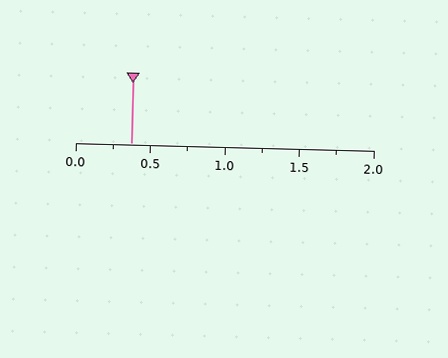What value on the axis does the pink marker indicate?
The marker indicates approximately 0.38.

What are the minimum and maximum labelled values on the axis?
The axis runs from 0.0 to 2.0.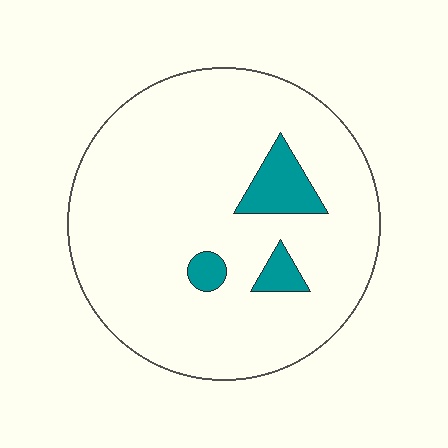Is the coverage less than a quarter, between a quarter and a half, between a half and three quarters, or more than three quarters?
Less than a quarter.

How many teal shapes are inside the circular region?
3.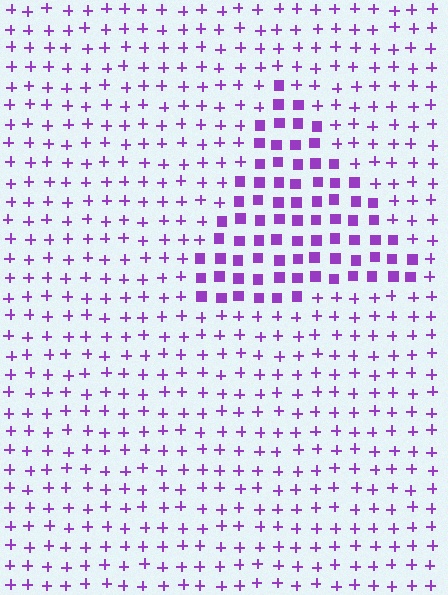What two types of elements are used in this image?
The image uses squares inside the triangle region and plus signs outside it.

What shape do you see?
I see a triangle.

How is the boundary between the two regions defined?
The boundary is defined by a change in element shape: squares inside vs. plus signs outside. All elements share the same color and spacing.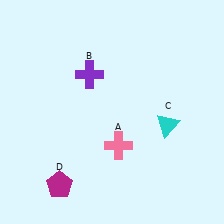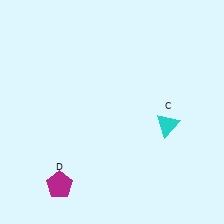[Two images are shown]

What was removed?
The purple cross (B), the pink cross (A) were removed in Image 2.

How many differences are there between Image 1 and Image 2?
There are 2 differences between the two images.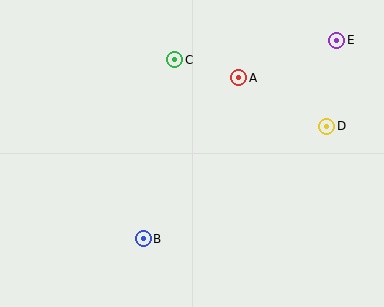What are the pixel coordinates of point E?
Point E is at (337, 40).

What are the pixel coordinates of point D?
Point D is at (327, 126).